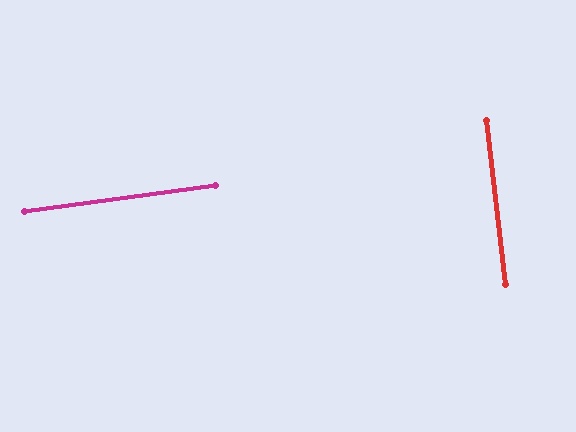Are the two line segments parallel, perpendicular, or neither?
Perpendicular — they meet at approximately 89°.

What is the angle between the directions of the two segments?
Approximately 89 degrees.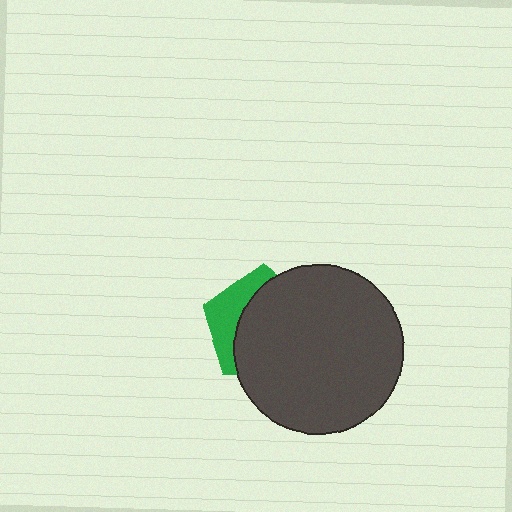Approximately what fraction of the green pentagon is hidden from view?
Roughly 69% of the green pentagon is hidden behind the dark gray circle.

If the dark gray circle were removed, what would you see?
You would see the complete green pentagon.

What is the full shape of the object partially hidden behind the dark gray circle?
The partially hidden object is a green pentagon.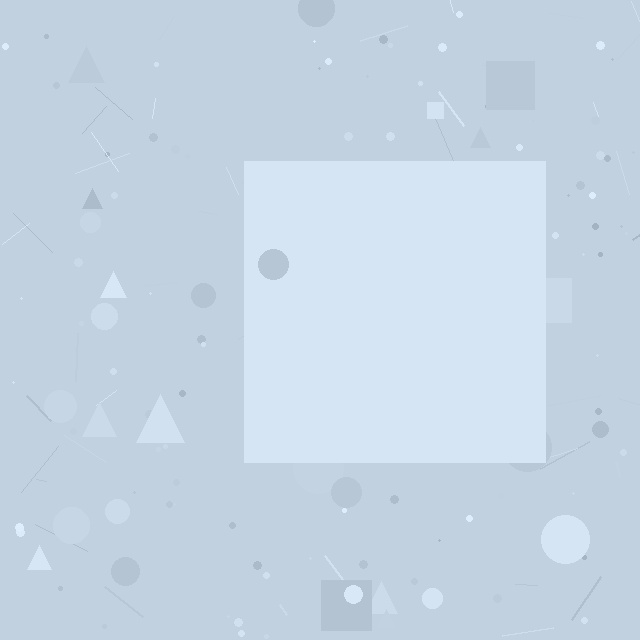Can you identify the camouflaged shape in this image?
The camouflaged shape is a square.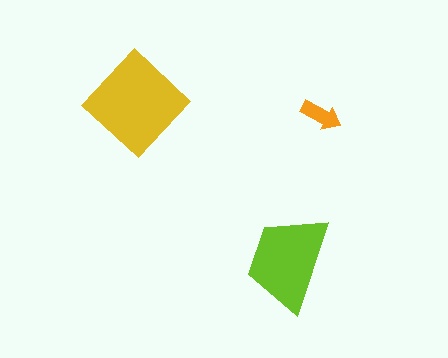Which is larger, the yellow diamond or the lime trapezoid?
The yellow diamond.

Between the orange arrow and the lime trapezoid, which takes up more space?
The lime trapezoid.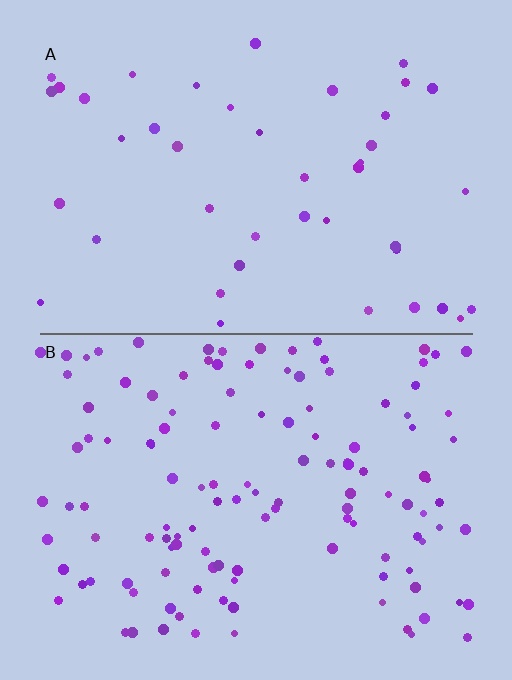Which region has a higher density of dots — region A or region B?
B (the bottom).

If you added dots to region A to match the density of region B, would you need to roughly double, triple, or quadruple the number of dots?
Approximately triple.